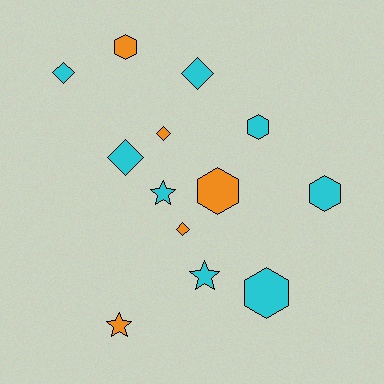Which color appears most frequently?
Cyan, with 8 objects.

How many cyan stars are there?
There are 2 cyan stars.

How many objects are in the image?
There are 13 objects.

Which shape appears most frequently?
Hexagon, with 5 objects.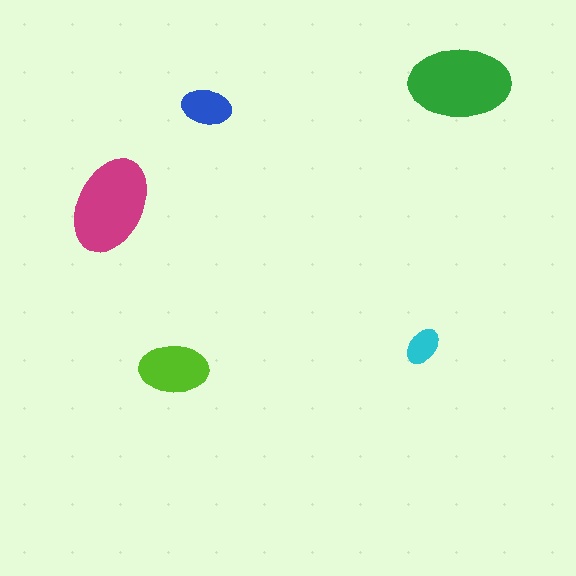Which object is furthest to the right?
The green ellipse is rightmost.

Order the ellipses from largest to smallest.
the green one, the magenta one, the lime one, the blue one, the cyan one.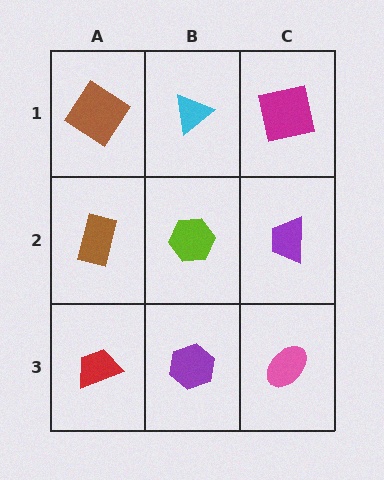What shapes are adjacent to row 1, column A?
A brown rectangle (row 2, column A), a cyan triangle (row 1, column B).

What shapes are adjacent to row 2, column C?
A magenta square (row 1, column C), a pink ellipse (row 3, column C), a lime hexagon (row 2, column B).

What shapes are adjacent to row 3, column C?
A purple trapezoid (row 2, column C), a purple hexagon (row 3, column B).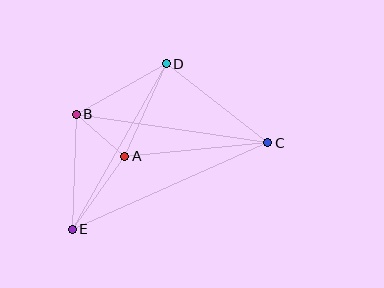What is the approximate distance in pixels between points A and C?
The distance between A and C is approximately 143 pixels.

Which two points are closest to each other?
Points A and B are closest to each other.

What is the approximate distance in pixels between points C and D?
The distance between C and D is approximately 129 pixels.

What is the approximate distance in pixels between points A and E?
The distance between A and E is approximately 90 pixels.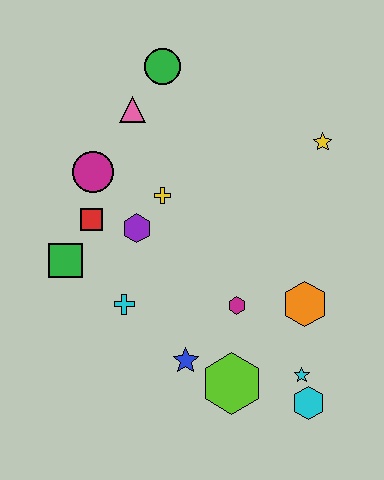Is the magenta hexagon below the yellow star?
Yes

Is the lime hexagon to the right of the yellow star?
No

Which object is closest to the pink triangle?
The green circle is closest to the pink triangle.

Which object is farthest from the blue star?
The green circle is farthest from the blue star.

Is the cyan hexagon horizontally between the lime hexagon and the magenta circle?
No